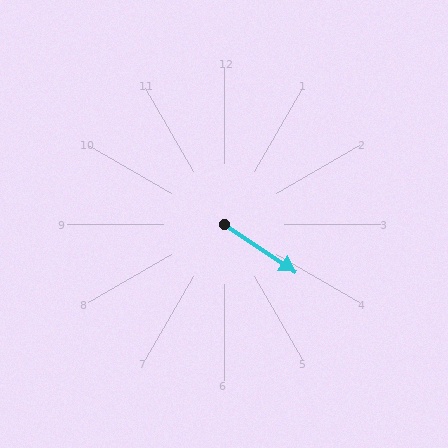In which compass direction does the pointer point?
Southeast.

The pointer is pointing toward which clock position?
Roughly 4 o'clock.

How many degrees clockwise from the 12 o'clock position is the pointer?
Approximately 124 degrees.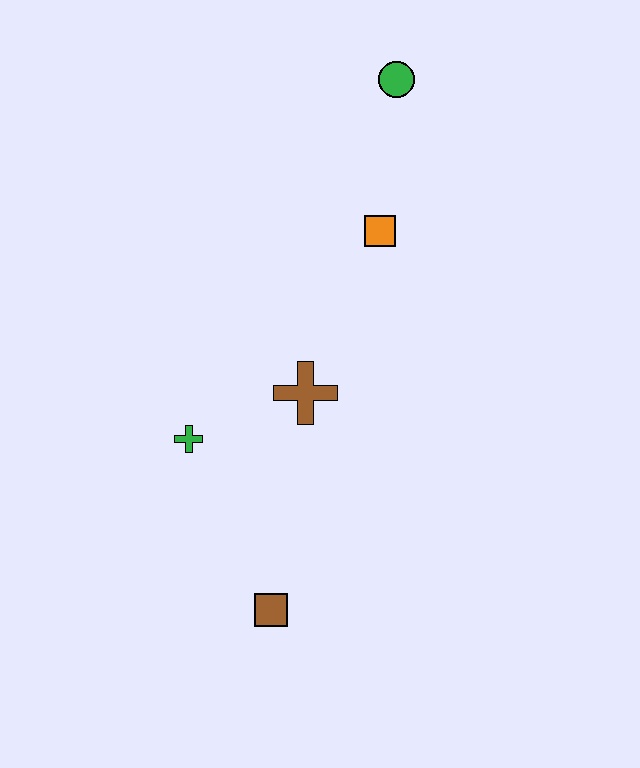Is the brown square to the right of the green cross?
Yes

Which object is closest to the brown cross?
The green cross is closest to the brown cross.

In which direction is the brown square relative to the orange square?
The brown square is below the orange square.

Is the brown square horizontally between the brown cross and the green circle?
No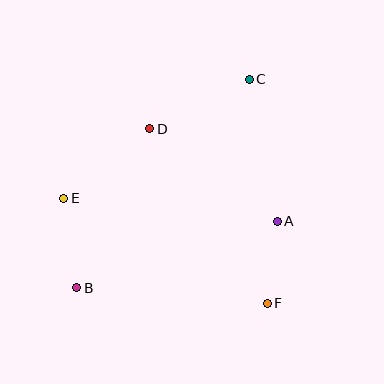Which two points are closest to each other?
Points A and F are closest to each other.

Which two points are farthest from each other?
Points B and C are farthest from each other.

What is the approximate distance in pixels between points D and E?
The distance between D and E is approximately 111 pixels.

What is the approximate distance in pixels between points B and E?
The distance between B and E is approximately 91 pixels.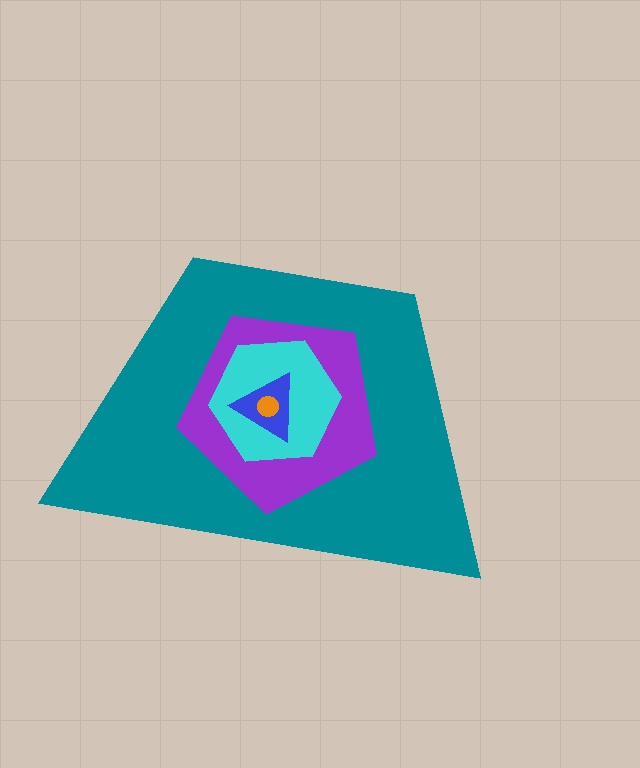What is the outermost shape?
The teal trapezoid.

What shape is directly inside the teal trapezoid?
The purple pentagon.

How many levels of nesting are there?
5.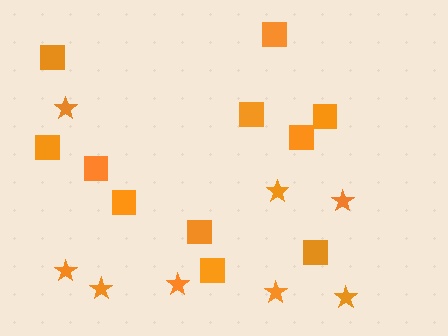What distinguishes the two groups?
There are 2 groups: one group of stars (8) and one group of squares (11).